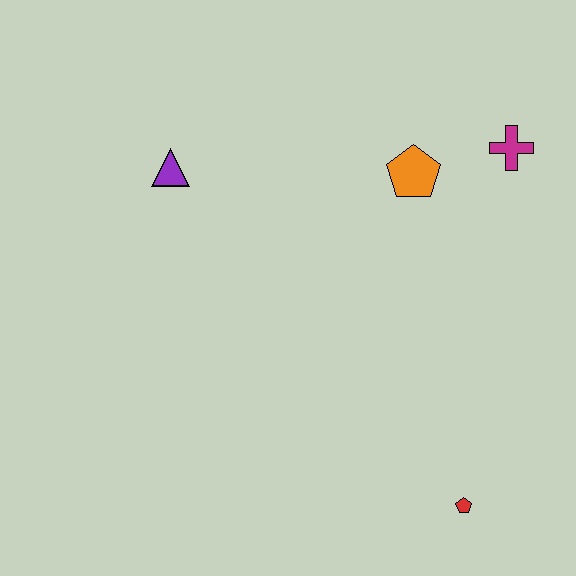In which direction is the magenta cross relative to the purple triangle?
The magenta cross is to the right of the purple triangle.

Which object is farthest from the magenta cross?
The red pentagon is farthest from the magenta cross.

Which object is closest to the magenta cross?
The orange pentagon is closest to the magenta cross.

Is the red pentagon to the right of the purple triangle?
Yes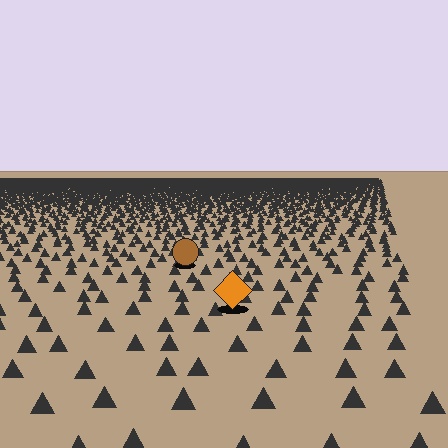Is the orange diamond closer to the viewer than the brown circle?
Yes. The orange diamond is closer — you can tell from the texture gradient: the ground texture is coarser near it.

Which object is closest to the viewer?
The orange diamond is closest. The texture marks near it are larger and more spread out.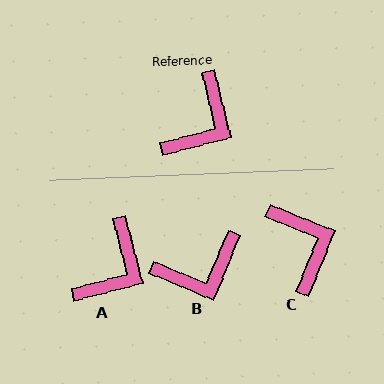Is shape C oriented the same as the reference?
No, it is off by about 54 degrees.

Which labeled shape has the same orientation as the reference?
A.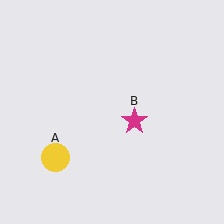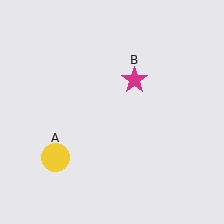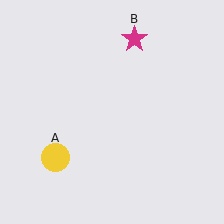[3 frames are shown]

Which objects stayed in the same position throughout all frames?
Yellow circle (object A) remained stationary.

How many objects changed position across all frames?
1 object changed position: magenta star (object B).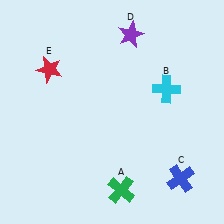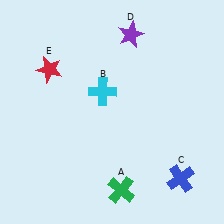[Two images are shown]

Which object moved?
The cyan cross (B) moved left.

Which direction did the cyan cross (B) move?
The cyan cross (B) moved left.